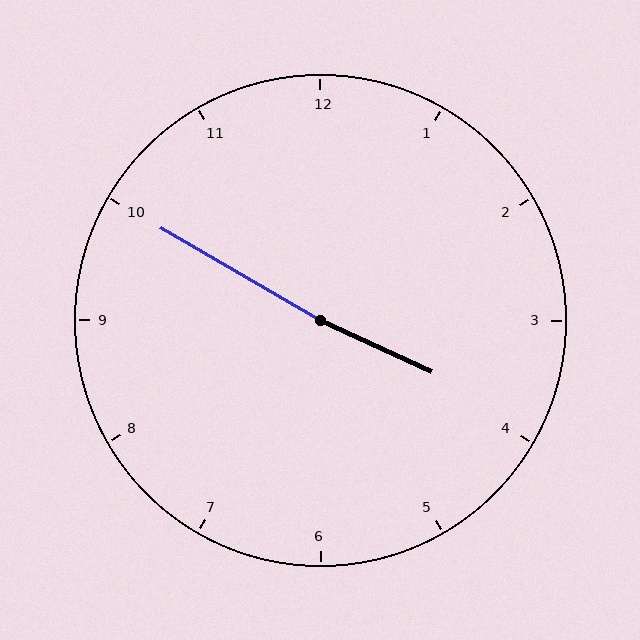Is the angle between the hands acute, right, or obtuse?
It is obtuse.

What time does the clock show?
3:50.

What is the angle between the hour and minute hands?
Approximately 175 degrees.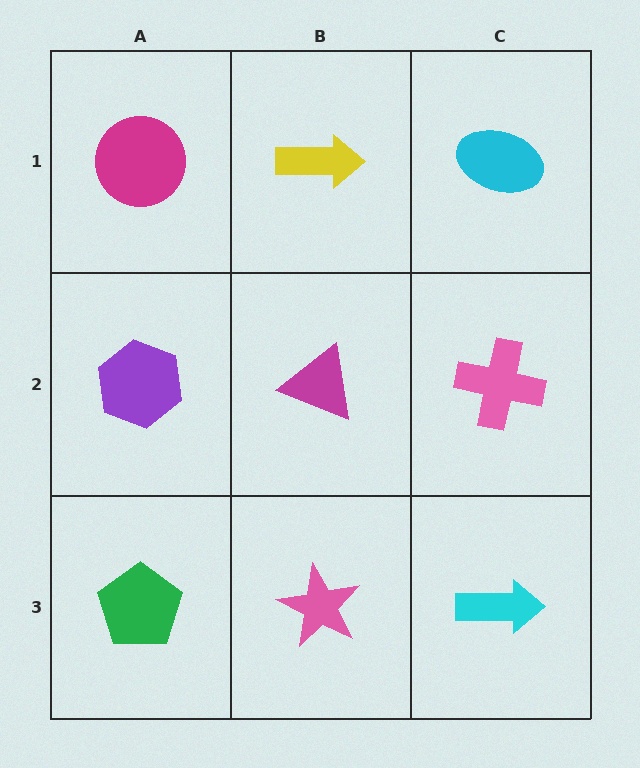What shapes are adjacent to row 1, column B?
A magenta triangle (row 2, column B), a magenta circle (row 1, column A), a cyan ellipse (row 1, column C).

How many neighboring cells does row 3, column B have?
3.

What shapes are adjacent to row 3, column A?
A purple hexagon (row 2, column A), a pink star (row 3, column B).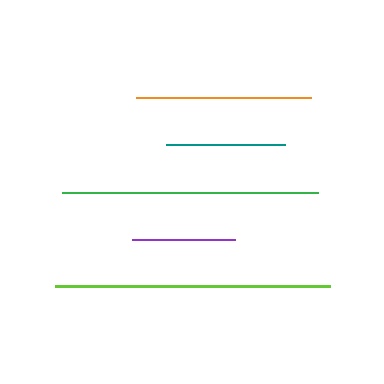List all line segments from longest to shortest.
From longest to shortest: lime, green, orange, teal, purple.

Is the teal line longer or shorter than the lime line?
The lime line is longer than the teal line.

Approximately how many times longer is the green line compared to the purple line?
The green line is approximately 2.5 times the length of the purple line.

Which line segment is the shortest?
The purple line is the shortest at approximately 103 pixels.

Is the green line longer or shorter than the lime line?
The lime line is longer than the green line.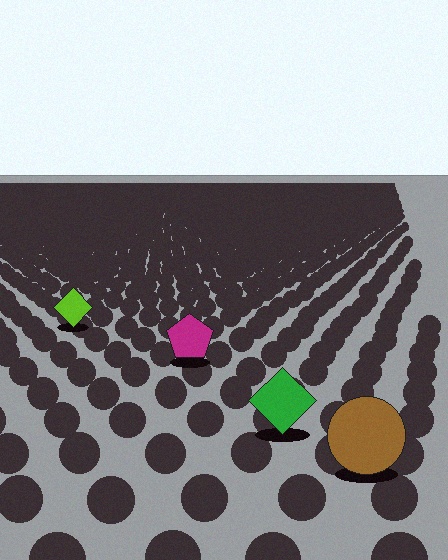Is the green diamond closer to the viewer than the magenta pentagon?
Yes. The green diamond is closer — you can tell from the texture gradient: the ground texture is coarser near it.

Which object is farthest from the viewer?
The lime diamond is farthest from the viewer. It appears smaller and the ground texture around it is denser.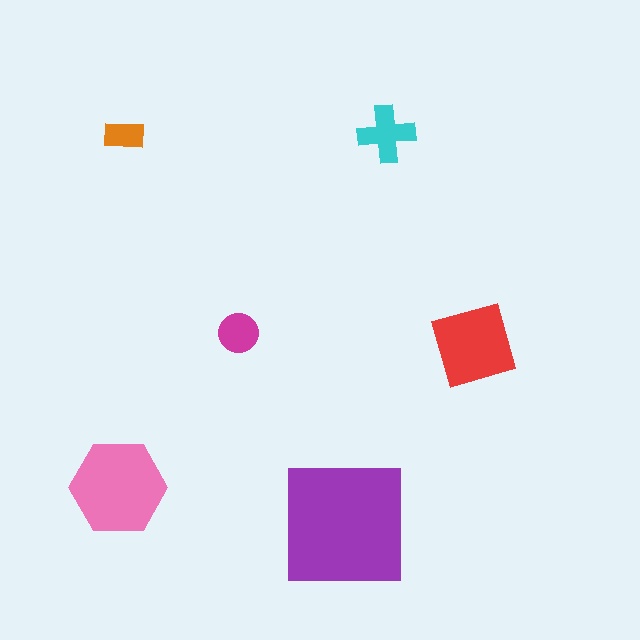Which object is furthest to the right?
The red diamond is rightmost.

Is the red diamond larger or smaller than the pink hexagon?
Smaller.